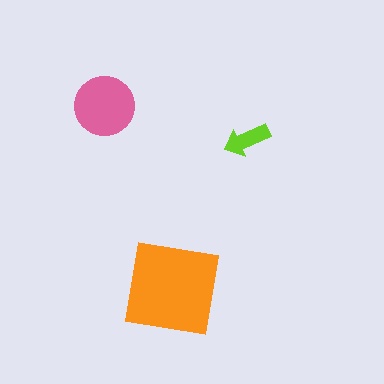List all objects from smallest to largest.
The lime arrow, the pink circle, the orange square.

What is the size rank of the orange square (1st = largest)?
1st.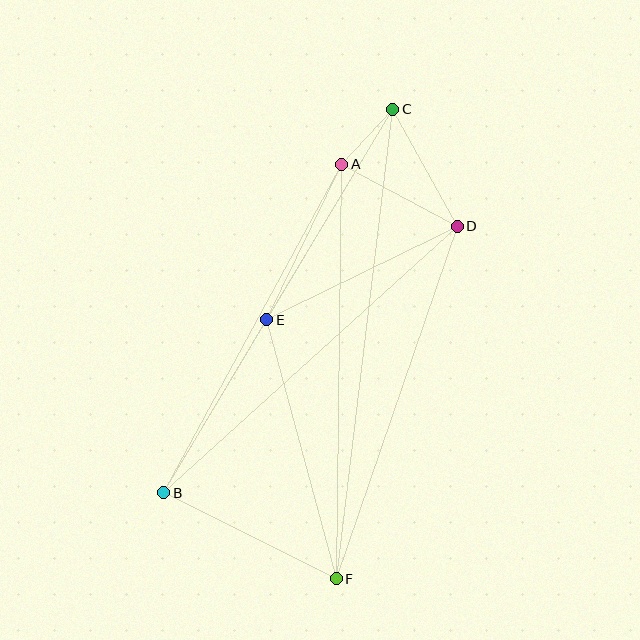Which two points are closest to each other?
Points A and C are closest to each other.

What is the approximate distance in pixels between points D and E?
The distance between D and E is approximately 212 pixels.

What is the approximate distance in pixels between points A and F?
The distance between A and F is approximately 414 pixels.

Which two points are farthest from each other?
Points C and F are farthest from each other.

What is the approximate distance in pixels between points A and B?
The distance between A and B is approximately 374 pixels.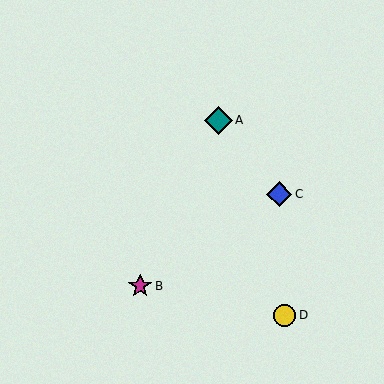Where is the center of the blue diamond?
The center of the blue diamond is at (279, 194).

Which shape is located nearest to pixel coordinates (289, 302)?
The yellow circle (labeled D) at (285, 315) is nearest to that location.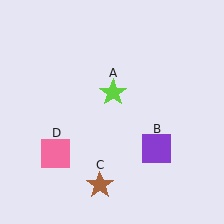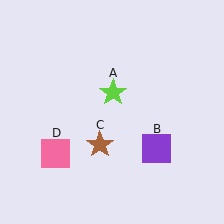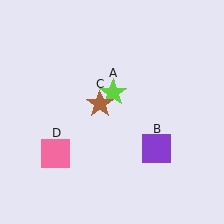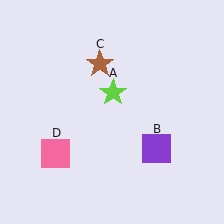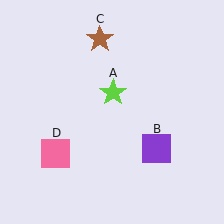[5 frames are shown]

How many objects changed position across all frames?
1 object changed position: brown star (object C).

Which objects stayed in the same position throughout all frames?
Lime star (object A) and purple square (object B) and pink square (object D) remained stationary.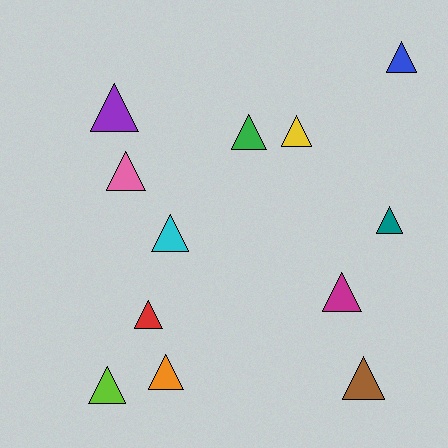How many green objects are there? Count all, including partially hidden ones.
There is 1 green object.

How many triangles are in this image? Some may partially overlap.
There are 12 triangles.